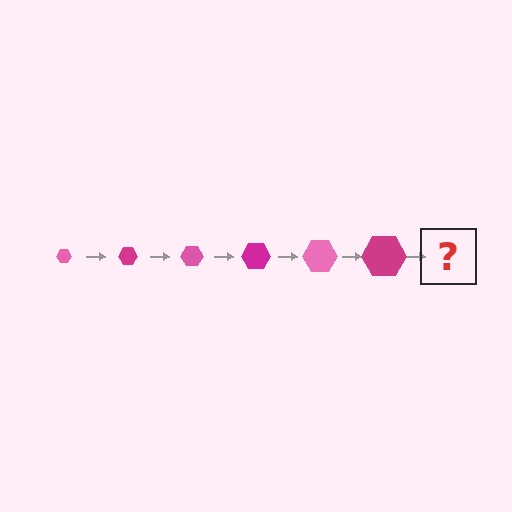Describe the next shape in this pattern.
It should be a pink hexagon, larger than the previous one.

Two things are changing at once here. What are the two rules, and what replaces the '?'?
The two rules are that the hexagon grows larger each step and the color cycles through pink and magenta. The '?' should be a pink hexagon, larger than the previous one.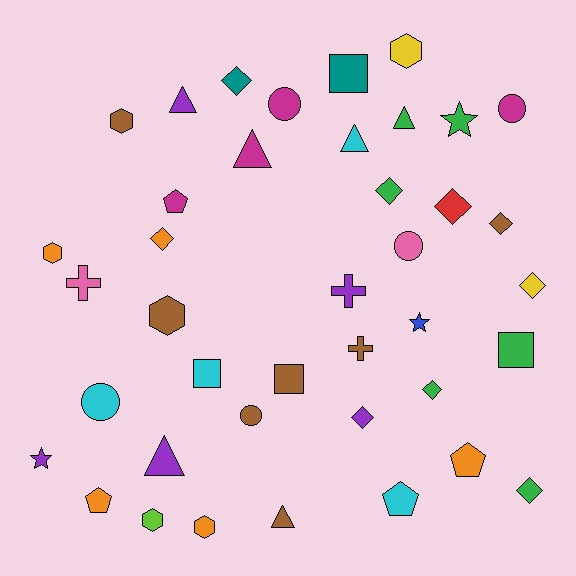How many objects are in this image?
There are 40 objects.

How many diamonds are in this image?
There are 9 diamonds.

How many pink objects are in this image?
There are 2 pink objects.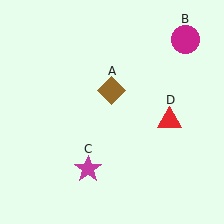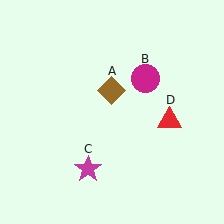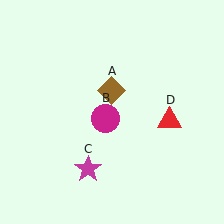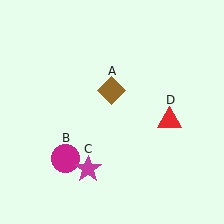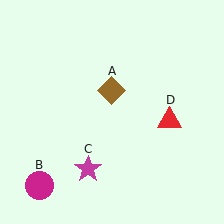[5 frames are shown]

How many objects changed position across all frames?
1 object changed position: magenta circle (object B).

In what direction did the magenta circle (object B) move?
The magenta circle (object B) moved down and to the left.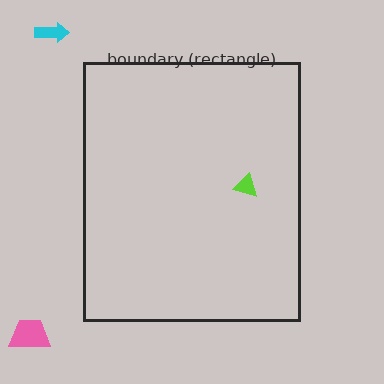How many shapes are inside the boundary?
1 inside, 2 outside.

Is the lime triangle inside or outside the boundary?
Inside.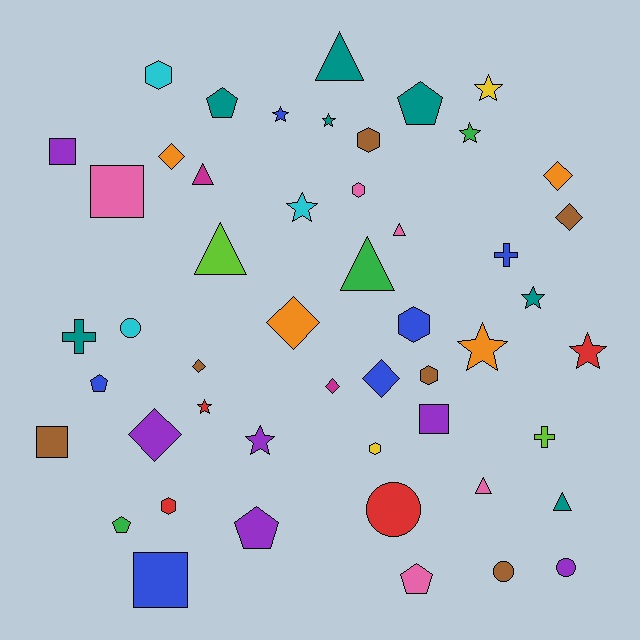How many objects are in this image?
There are 50 objects.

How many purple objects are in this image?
There are 6 purple objects.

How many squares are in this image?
There are 5 squares.